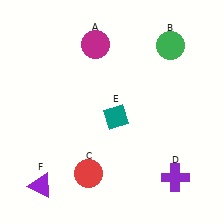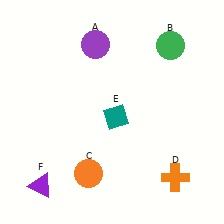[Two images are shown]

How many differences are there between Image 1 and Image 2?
There are 3 differences between the two images.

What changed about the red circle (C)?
In Image 1, C is red. In Image 2, it changed to orange.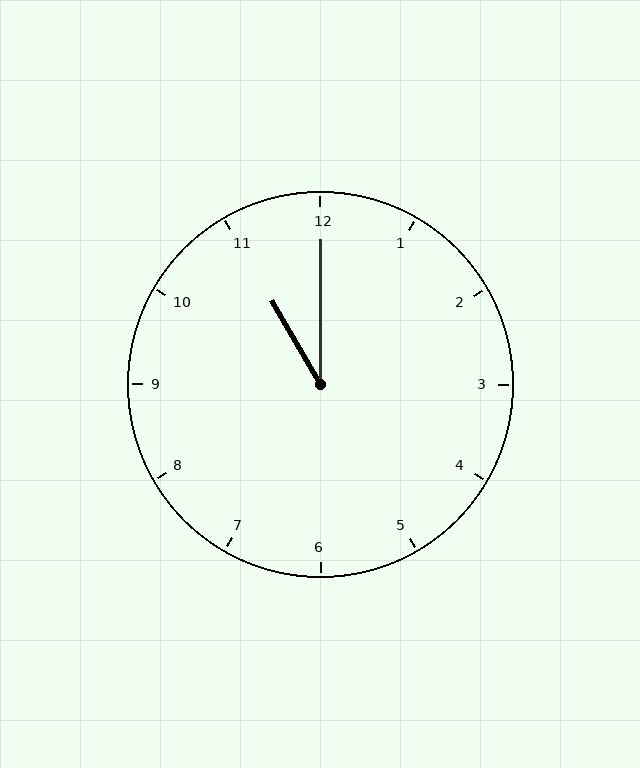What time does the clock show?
11:00.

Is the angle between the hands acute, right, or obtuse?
It is acute.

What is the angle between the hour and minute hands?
Approximately 30 degrees.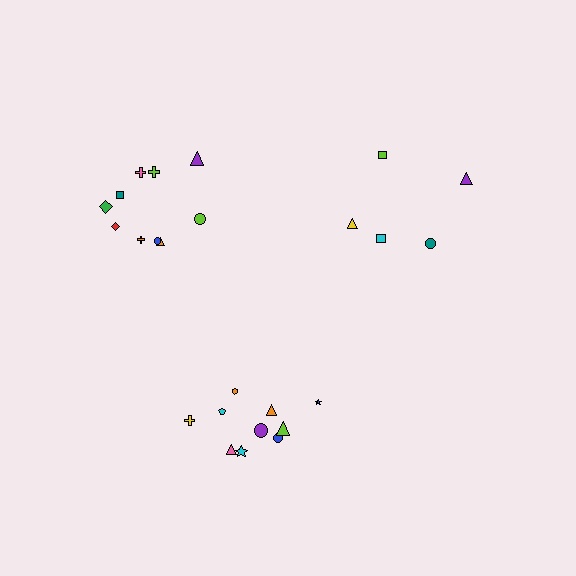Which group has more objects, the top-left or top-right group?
The top-left group.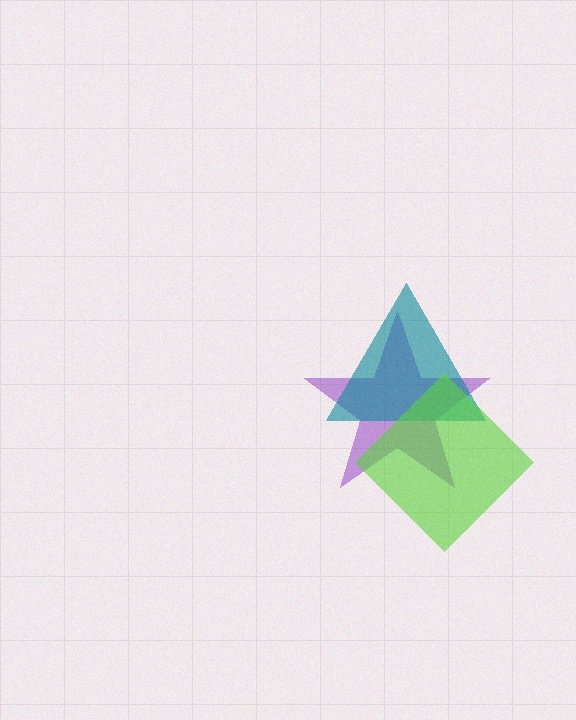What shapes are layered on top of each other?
The layered shapes are: a purple star, a teal triangle, a lime diamond.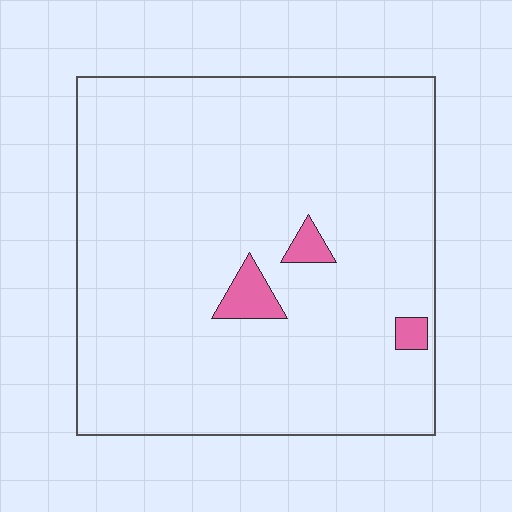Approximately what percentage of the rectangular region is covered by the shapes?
Approximately 5%.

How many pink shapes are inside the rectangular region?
3.